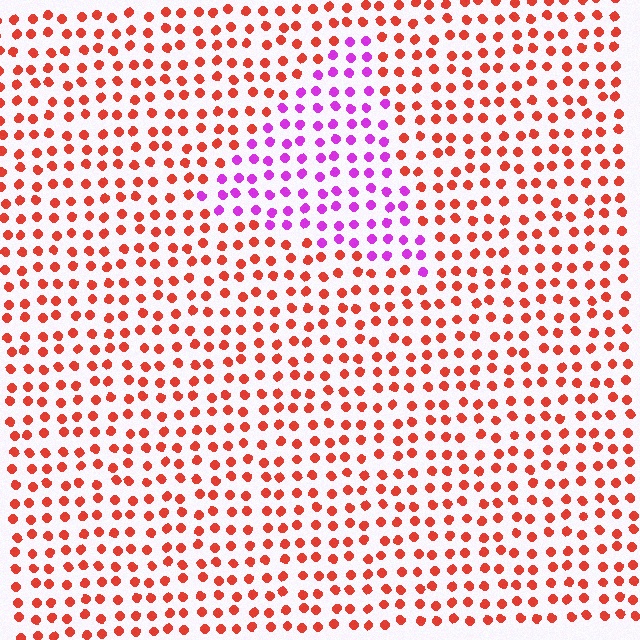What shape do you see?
I see a triangle.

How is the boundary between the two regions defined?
The boundary is defined purely by a slight shift in hue (about 68 degrees). Spacing, size, and orientation are identical on both sides.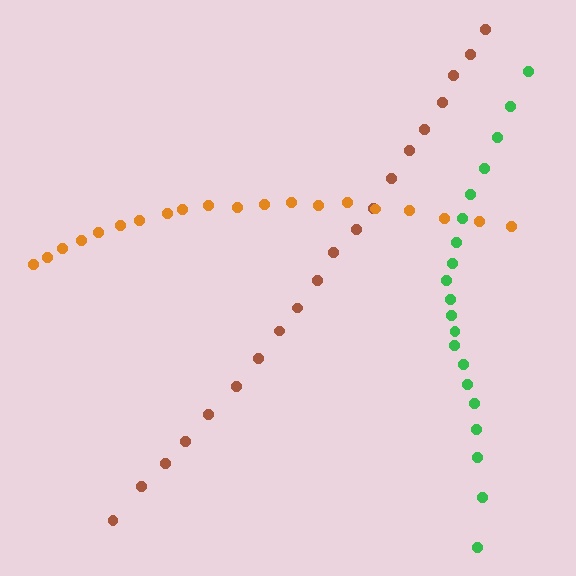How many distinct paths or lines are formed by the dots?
There are 3 distinct paths.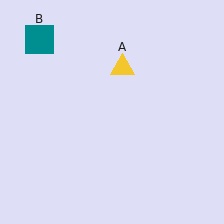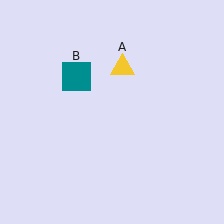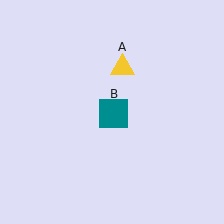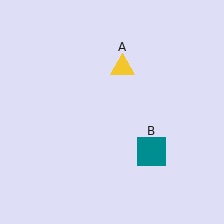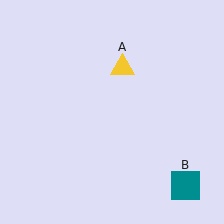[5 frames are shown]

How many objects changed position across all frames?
1 object changed position: teal square (object B).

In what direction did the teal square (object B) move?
The teal square (object B) moved down and to the right.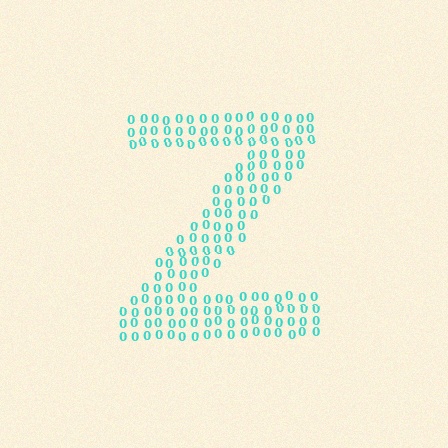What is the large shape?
The large shape is the letter Z.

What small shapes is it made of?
It is made of small digit 0's.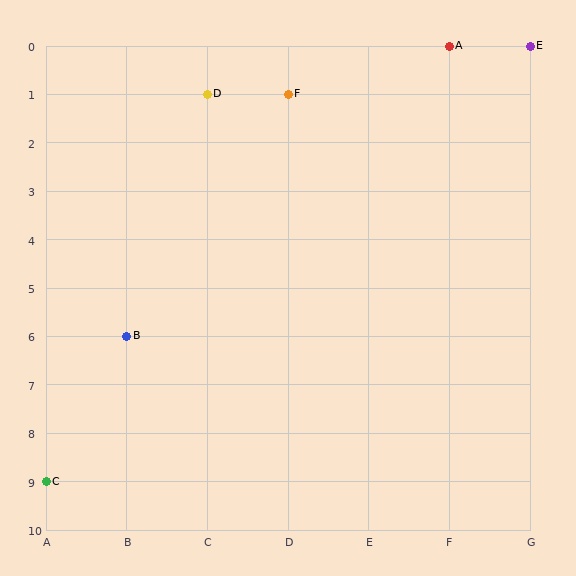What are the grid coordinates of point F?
Point F is at grid coordinates (D, 1).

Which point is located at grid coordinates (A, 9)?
Point C is at (A, 9).